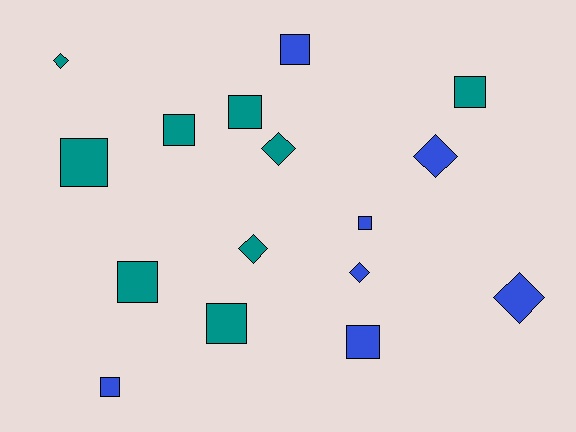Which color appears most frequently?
Teal, with 9 objects.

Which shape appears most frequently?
Square, with 10 objects.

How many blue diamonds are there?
There are 3 blue diamonds.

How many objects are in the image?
There are 16 objects.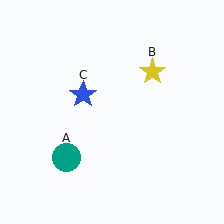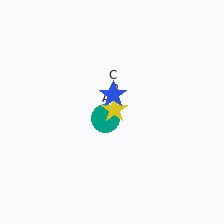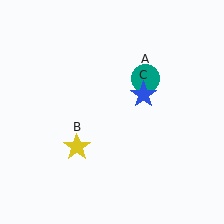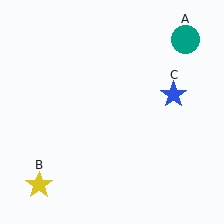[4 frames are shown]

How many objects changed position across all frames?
3 objects changed position: teal circle (object A), yellow star (object B), blue star (object C).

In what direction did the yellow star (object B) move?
The yellow star (object B) moved down and to the left.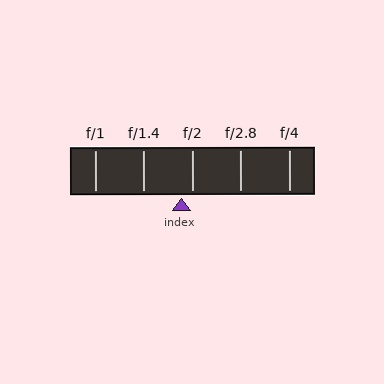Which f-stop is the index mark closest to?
The index mark is closest to f/2.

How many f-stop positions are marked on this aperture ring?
There are 5 f-stop positions marked.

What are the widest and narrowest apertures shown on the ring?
The widest aperture shown is f/1 and the narrowest is f/4.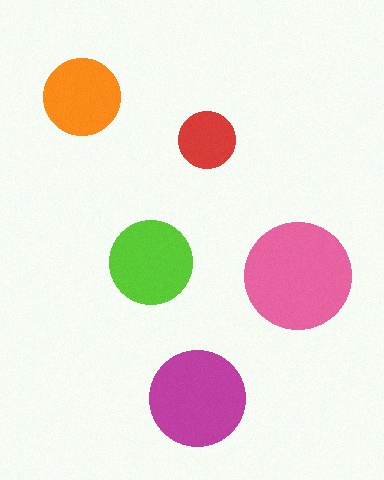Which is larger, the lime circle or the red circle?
The lime one.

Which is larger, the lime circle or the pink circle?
The pink one.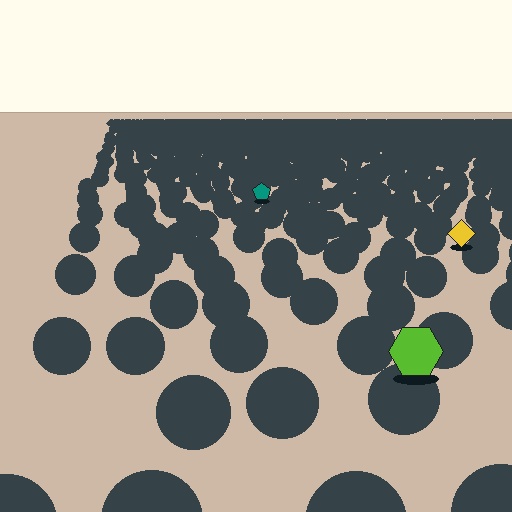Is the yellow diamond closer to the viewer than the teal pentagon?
Yes. The yellow diamond is closer — you can tell from the texture gradient: the ground texture is coarser near it.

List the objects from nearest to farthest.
From nearest to farthest: the lime hexagon, the yellow diamond, the teal pentagon.